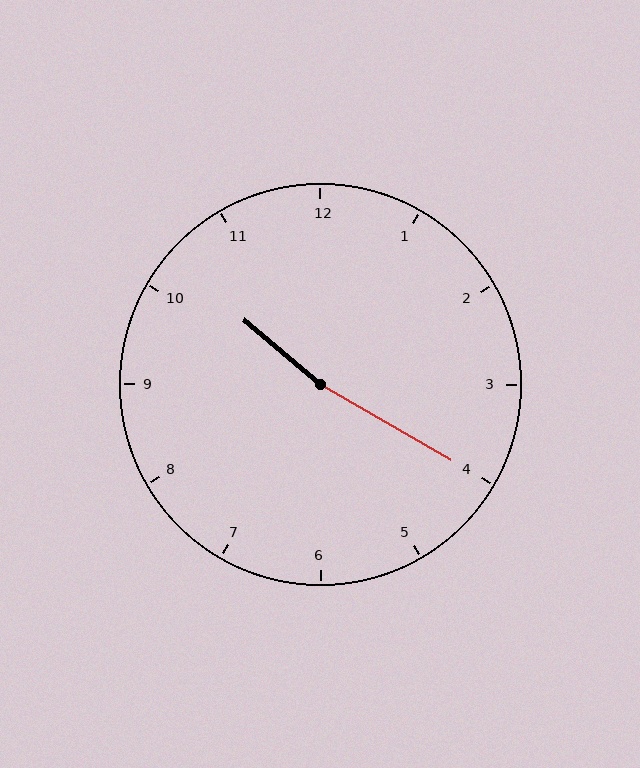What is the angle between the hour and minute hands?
Approximately 170 degrees.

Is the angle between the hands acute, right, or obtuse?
It is obtuse.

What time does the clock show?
10:20.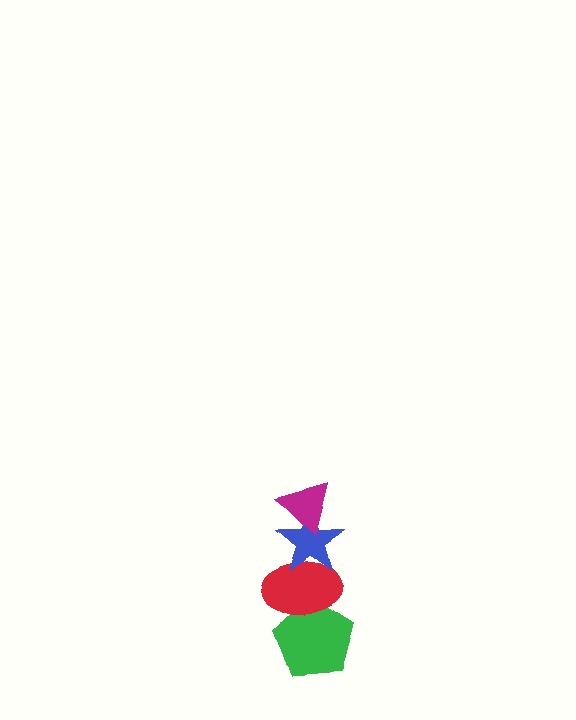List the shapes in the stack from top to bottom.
From top to bottom: the magenta triangle, the blue star, the red ellipse, the green pentagon.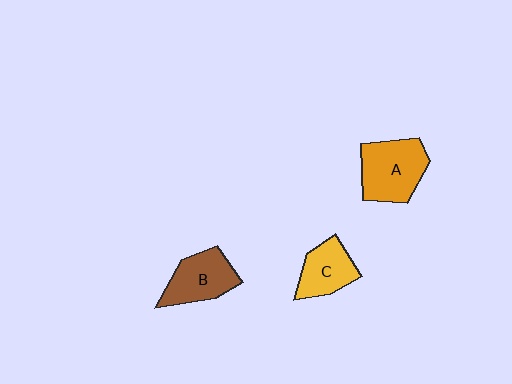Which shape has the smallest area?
Shape C (yellow).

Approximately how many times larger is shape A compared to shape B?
Approximately 1.2 times.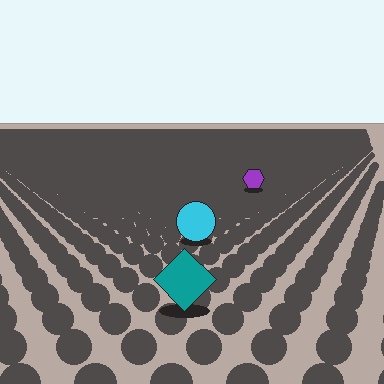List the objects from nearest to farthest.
From nearest to farthest: the teal diamond, the cyan circle, the purple hexagon.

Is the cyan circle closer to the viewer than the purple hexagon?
Yes. The cyan circle is closer — you can tell from the texture gradient: the ground texture is coarser near it.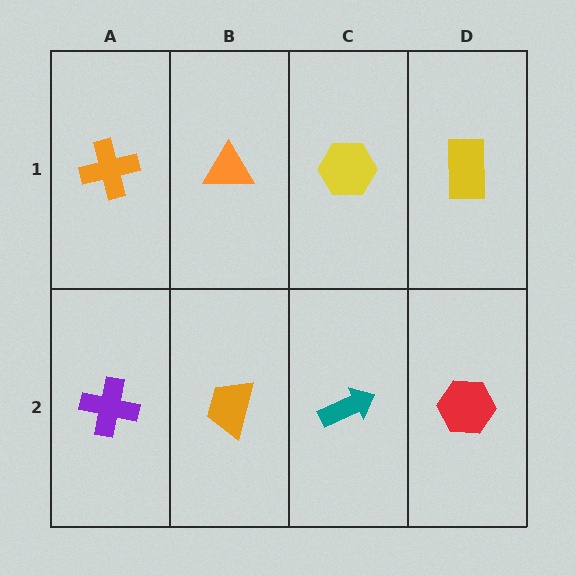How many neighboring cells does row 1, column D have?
2.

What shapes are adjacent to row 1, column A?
A purple cross (row 2, column A), an orange triangle (row 1, column B).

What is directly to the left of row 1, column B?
An orange cross.